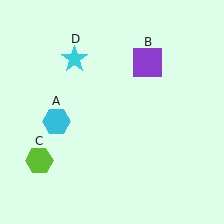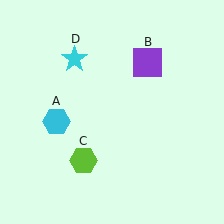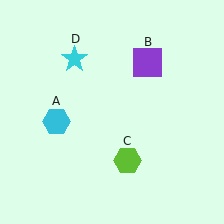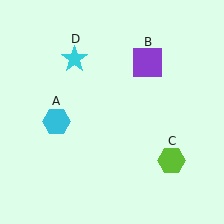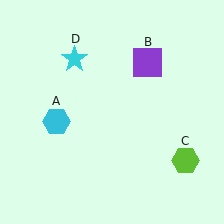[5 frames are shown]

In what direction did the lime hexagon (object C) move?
The lime hexagon (object C) moved right.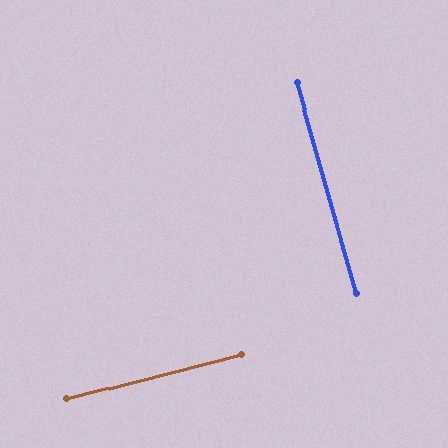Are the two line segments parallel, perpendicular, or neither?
Perpendicular — they meet at approximately 88°.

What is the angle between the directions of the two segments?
Approximately 88 degrees.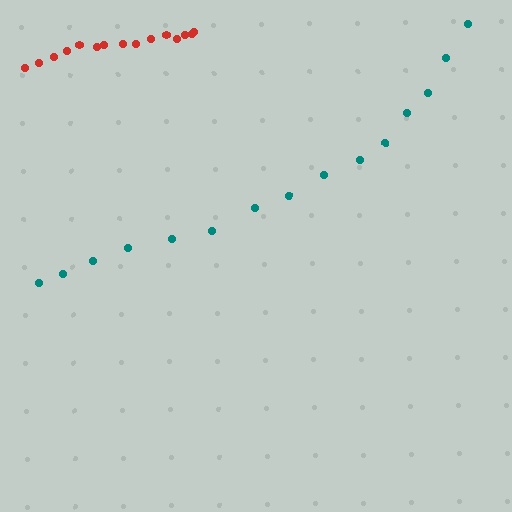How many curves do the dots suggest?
There are 2 distinct paths.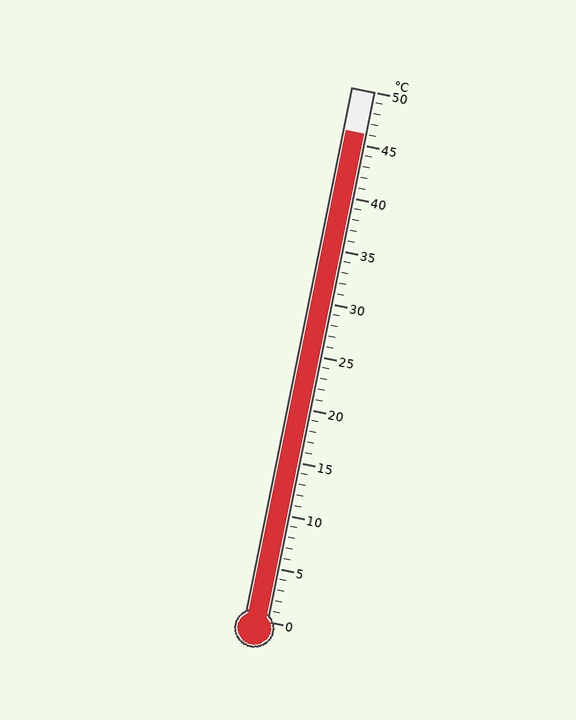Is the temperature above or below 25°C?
The temperature is above 25°C.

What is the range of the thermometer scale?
The thermometer scale ranges from 0°C to 50°C.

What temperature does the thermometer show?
The thermometer shows approximately 46°C.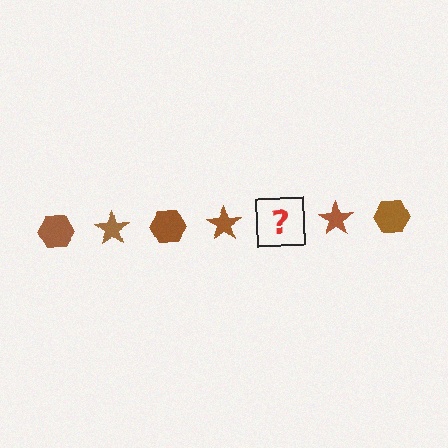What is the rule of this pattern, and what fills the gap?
The rule is that the pattern cycles through hexagon, star shapes in brown. The gap should be filled with a brown hexagon.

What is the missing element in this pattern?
The missing element is a brown hexagon.